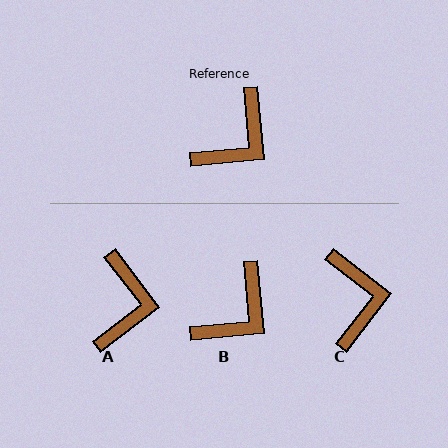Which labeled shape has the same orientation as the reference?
B.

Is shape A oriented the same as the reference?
No, it is off by about 32 degrees.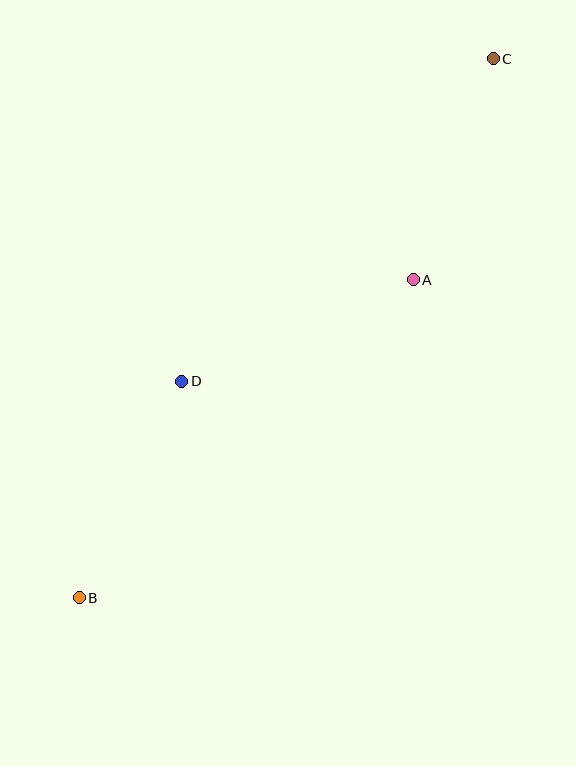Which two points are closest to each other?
Points A and C are closest to each other.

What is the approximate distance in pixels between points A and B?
The distance between A and B is approximately 461 pixels.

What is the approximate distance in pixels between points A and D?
The distance between A and D is approximately 253 pixels.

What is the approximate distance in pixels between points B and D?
The distance between B and D is approximately 240 pixels.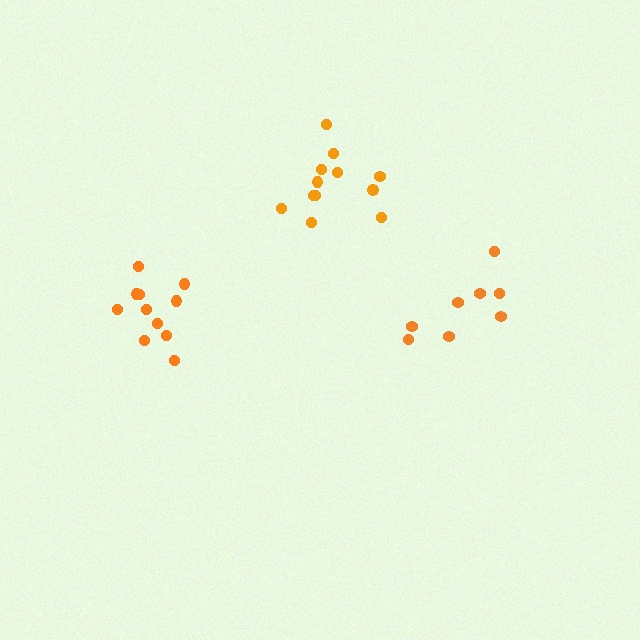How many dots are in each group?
Group 1: 12 dots, Group 2: 8 dots, Group 3: 11 dots (31 total).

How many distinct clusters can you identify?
There are 3 distinct clusters.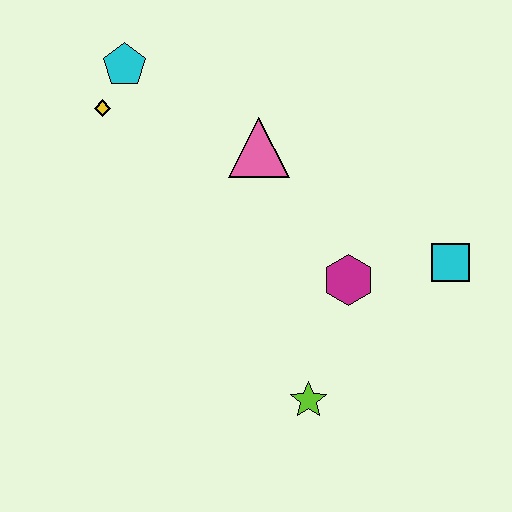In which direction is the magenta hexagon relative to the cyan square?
The magenta hexagon is to the left of the cyan square.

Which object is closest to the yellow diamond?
The cyan pentagon is closest to the yellow diamond.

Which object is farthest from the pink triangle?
The lime star is farthest from the pink triangle.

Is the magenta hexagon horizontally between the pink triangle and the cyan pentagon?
No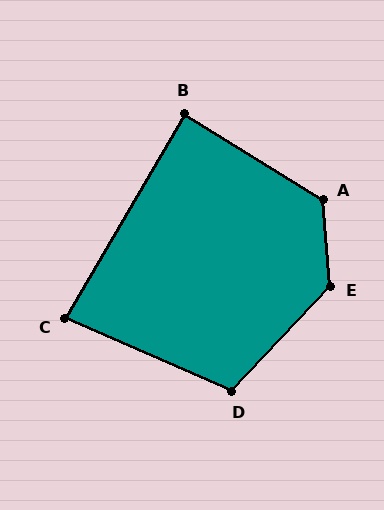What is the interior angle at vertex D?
Approximately 110 degrees (obtuse).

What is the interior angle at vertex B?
Approximately 88 degrees (approximately right).